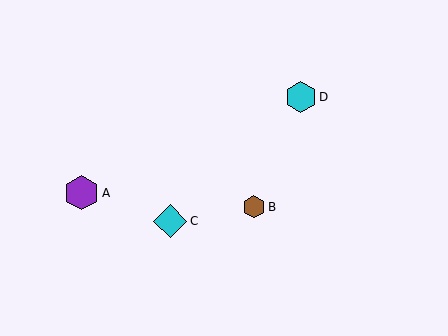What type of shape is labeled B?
Shape B is a brown hexagon.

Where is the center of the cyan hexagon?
The center of the cyan hexagon is at (301, 97).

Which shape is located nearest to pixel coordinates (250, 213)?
The brown hexagon (labeled B) at (254, 207) is nearest to that location.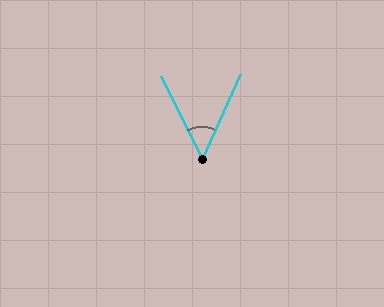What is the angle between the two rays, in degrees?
Approximately 50 degrees.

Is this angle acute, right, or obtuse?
It is acute.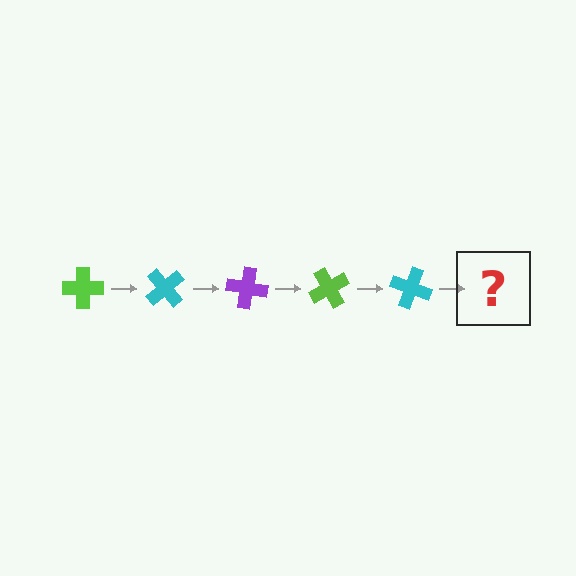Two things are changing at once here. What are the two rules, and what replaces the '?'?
The two rules are that it rotates 50 degrees each step and the color cycles through lime, cyan, and purple. The '?' should be a purple cross, rotated 250 degrees from the start.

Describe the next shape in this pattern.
It should be a purple cross, rotated 250 degrees from the start.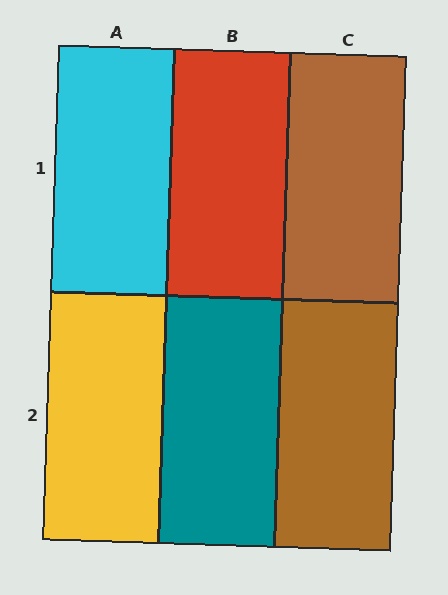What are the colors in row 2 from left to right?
Yellow, teal, brown.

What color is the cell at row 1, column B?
Red.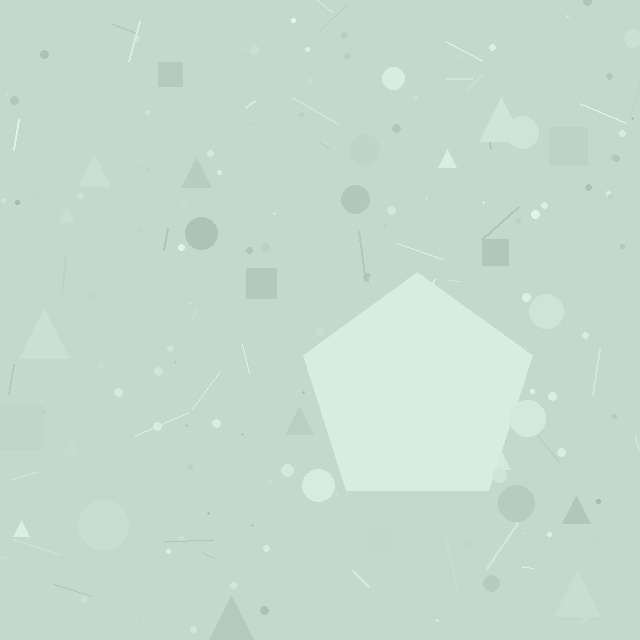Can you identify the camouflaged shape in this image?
The camouflaged shape is a pentagon.